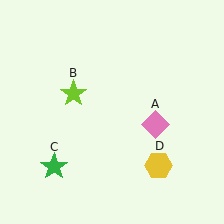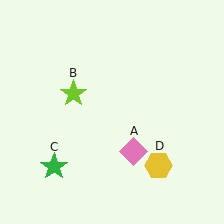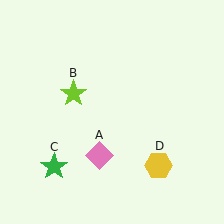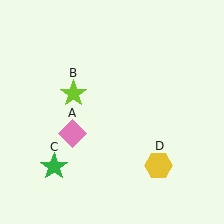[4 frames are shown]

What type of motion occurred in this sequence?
The pink diamond (object A) rotated clockwise around the center of the scene.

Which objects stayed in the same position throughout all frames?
Lime star (object B) and green star (object C) and yellow hexagon (object D) remained stationary.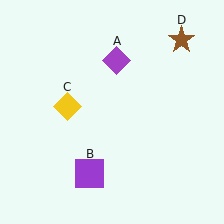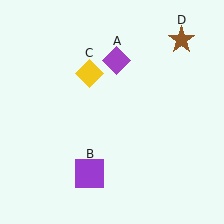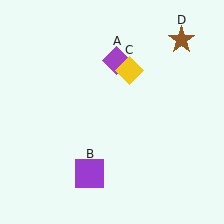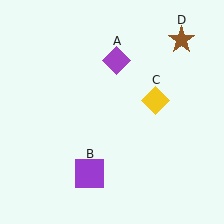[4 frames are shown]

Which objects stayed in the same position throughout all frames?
Purple diamond (object A) and purple square (object B) and brown star (object D) remained stationary.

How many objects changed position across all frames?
1 object changed position: yellow diamond (object C).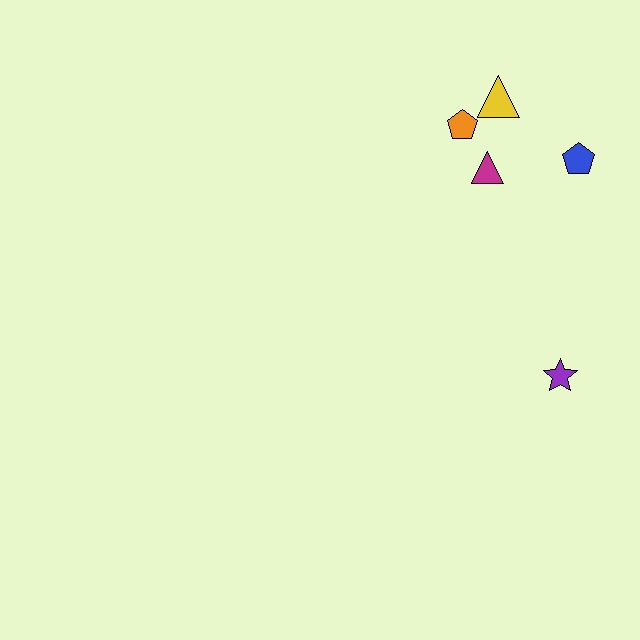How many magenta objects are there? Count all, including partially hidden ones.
There is 1 magenta object.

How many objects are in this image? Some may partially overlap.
There are 5 objects.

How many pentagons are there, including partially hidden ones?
There are 2 pentagons.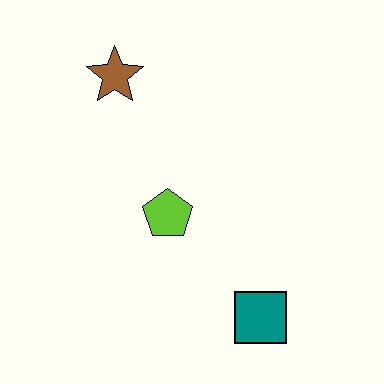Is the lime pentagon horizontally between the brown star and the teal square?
Yes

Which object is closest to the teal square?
The lime pentagon is closest to the teal square.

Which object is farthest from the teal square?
The brown star is farthest from the teal square.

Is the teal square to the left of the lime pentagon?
No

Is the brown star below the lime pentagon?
No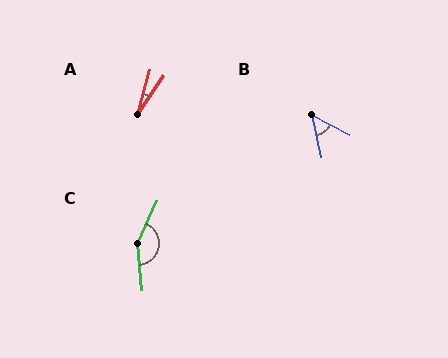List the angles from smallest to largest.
A (18°), B (51°), C (150°).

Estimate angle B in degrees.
Approximately 51 degrees.